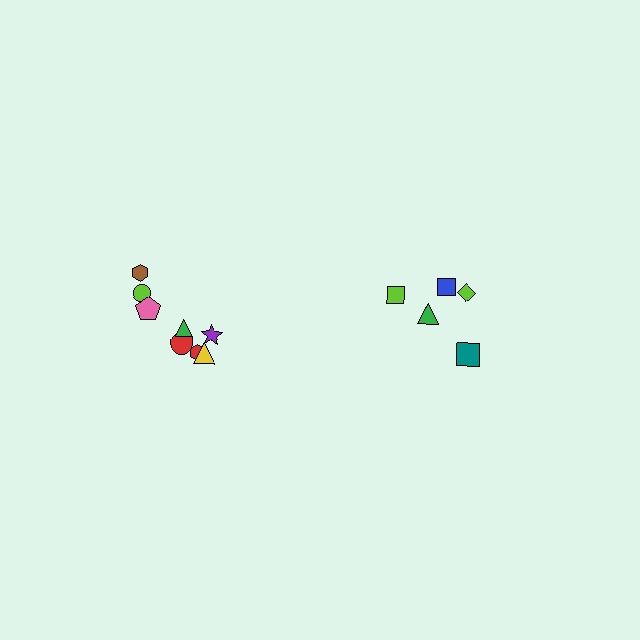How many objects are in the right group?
There are 5 objects.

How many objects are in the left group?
There are 8 objects.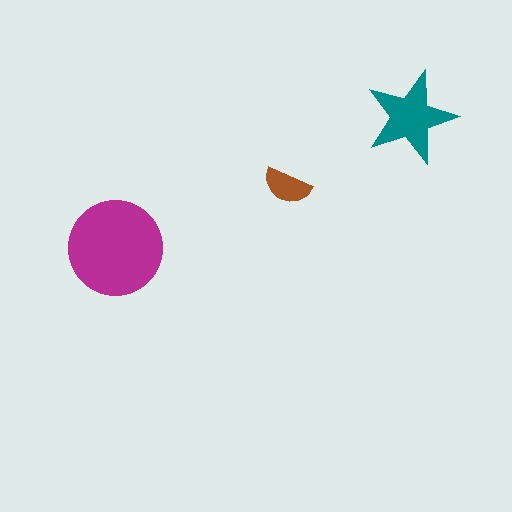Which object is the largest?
The magenta circle.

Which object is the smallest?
The brown semicircle.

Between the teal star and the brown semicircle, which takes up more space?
The teal star.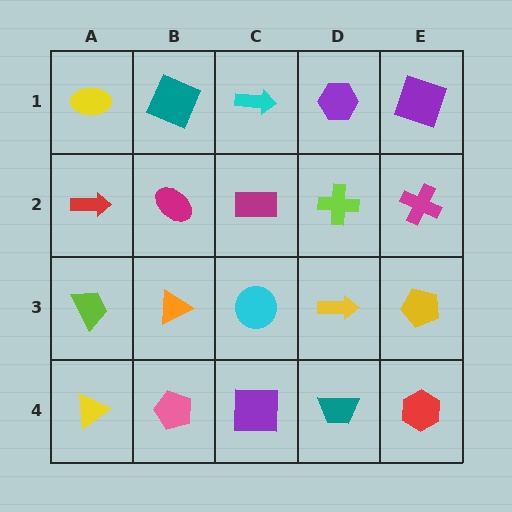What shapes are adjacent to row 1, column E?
A magenta cross (row 2, column E), a purple hexagon (row 1, column D).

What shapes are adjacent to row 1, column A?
A red arrow (row 2, column A), a teal square (row 1, column B).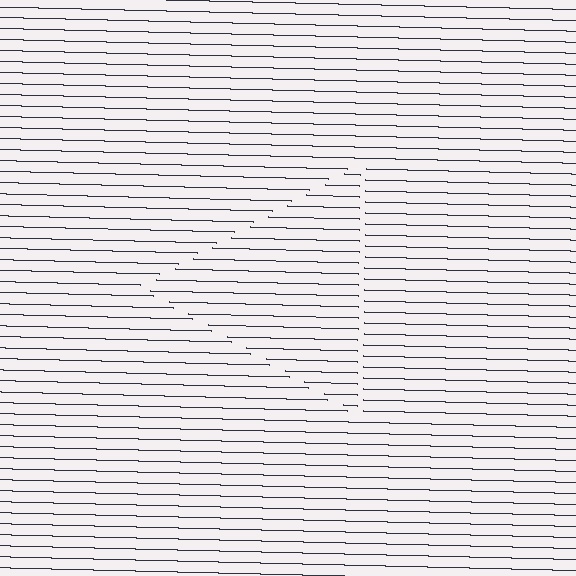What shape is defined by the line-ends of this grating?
An illusory triangle. The interior of the shape contains the same grating, shifted by half a period — the contour is defined by the phase discontinuity where line-ends from the inner and outer gratings abut.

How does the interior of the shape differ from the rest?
The interior of the shape contains the same grating, shifted by half a period — the contour is defined by the phase discontinuity where line-ends from the inner and outer gratings abut.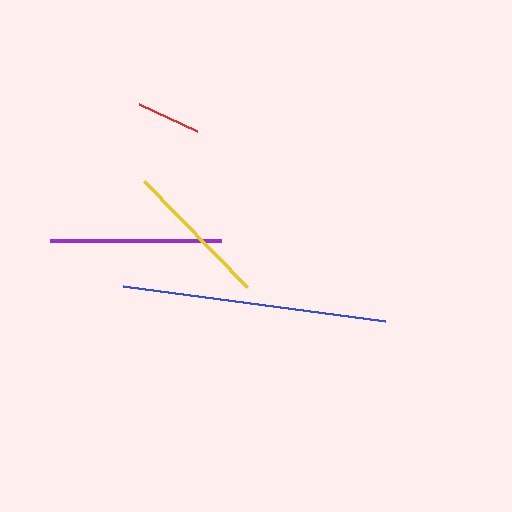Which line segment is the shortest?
The red line is the shortest at approximately 64 pixels.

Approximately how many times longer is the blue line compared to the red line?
The blue line is approximately 4.1 times the length of the red line.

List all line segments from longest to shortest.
From longest to shortest: blue, purple, yellow, red.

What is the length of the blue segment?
The blue segment is approximately 264 pixels long.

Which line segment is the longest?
The blue line is the longest at approximately 264 pixels.